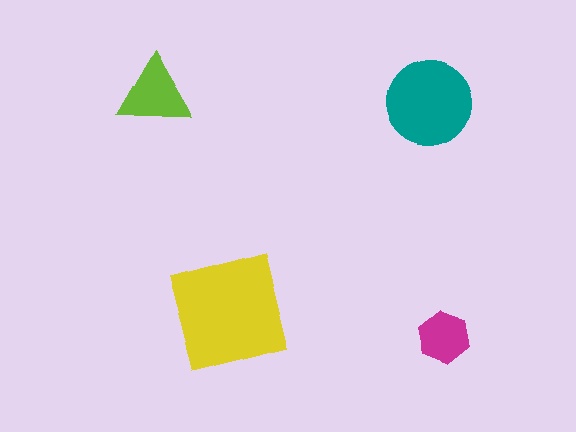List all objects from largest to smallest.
The yellow square, the teal circle, the lime triangle, the magenta hexagon.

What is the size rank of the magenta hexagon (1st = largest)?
4th.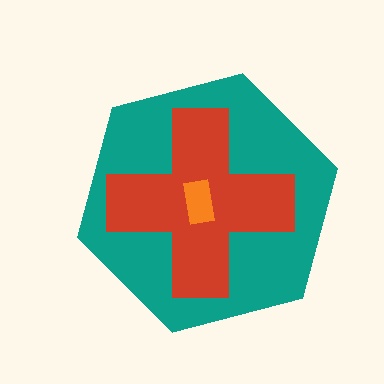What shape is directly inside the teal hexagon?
The red cross.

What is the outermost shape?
The teal hexagon.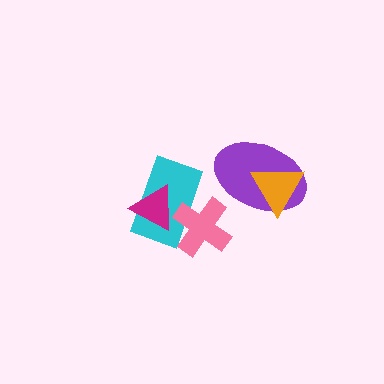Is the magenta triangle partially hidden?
Yes, it is partially covered by another shape.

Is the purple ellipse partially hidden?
Yes, it is partially covered by another shape.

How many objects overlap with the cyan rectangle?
2 objects overlap with the cyan rectangle.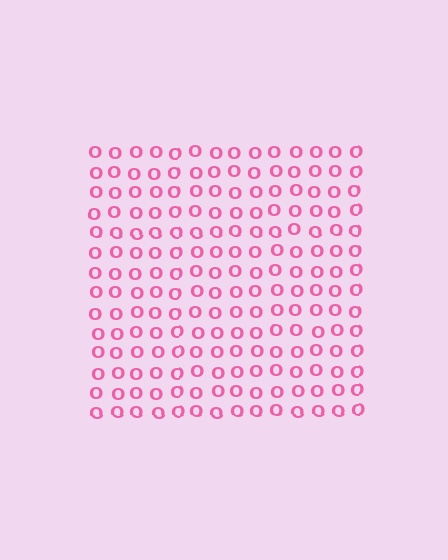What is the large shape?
The large shape is a square.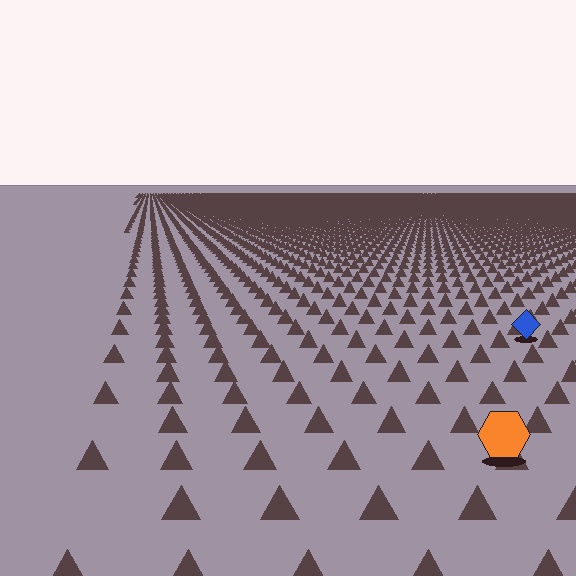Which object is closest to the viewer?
The orange hexagon is closest. The texture marks near it are larger and more spread out.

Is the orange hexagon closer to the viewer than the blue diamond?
Yes. The orange hexagon is closer — you can tell from the texture gradient: the ground texture is coarser near it.